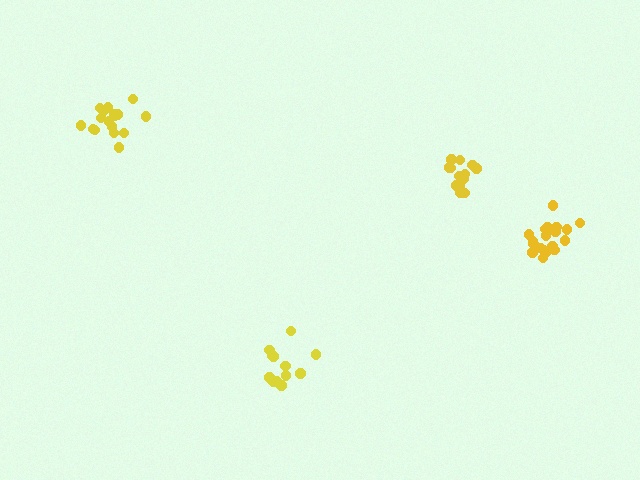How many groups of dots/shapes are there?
There are 4 groups.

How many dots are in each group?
Group 1: 13 dots, Group 2: 19 dots, Group 3: 17 dots, Group 4: 13 dots (62 total).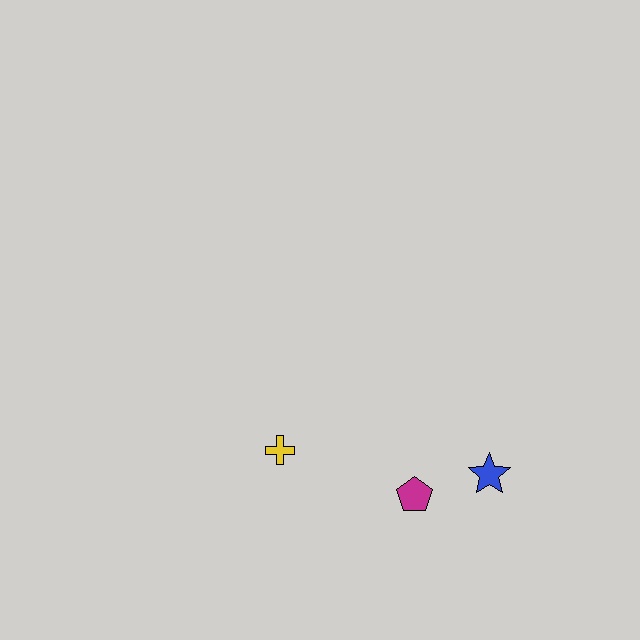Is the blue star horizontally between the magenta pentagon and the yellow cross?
No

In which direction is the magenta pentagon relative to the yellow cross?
The magenta pentagon is to the right of the yellow cross.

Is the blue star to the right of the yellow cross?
Yes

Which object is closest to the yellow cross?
The magenta pentagon is closest to the yellow cross.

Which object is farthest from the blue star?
The yellow cross is farthest from the blue star.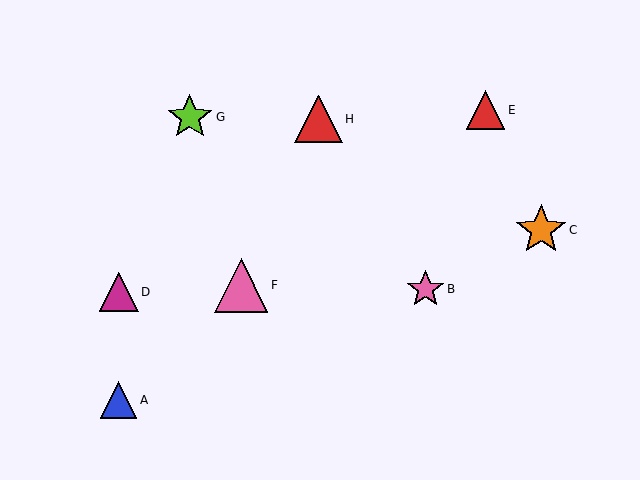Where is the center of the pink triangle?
The center of the pink triangle is at (241, 285).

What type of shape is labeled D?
Shape D is a magenta triangle.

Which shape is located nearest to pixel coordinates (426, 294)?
The pink star (labeled B) at (425, 289) is nearest to that location.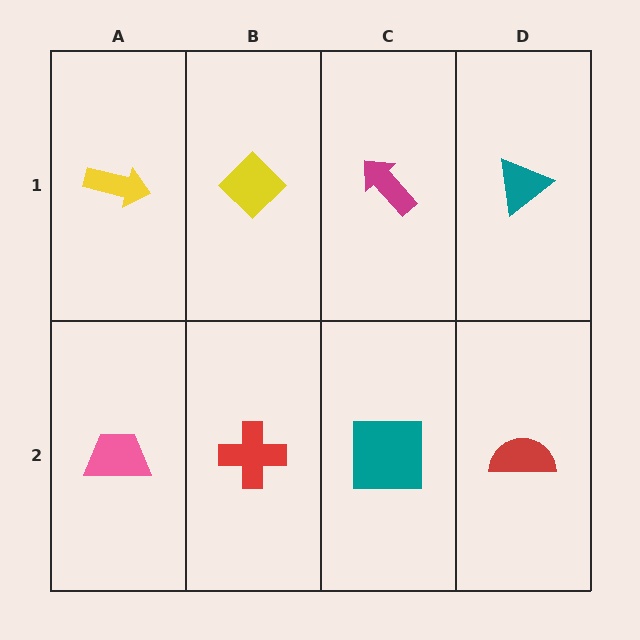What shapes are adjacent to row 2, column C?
A magenta arrow (row 1, column C), a red cross (row 2, column B), a red semicircle (row 2, column D).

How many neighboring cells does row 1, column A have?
2.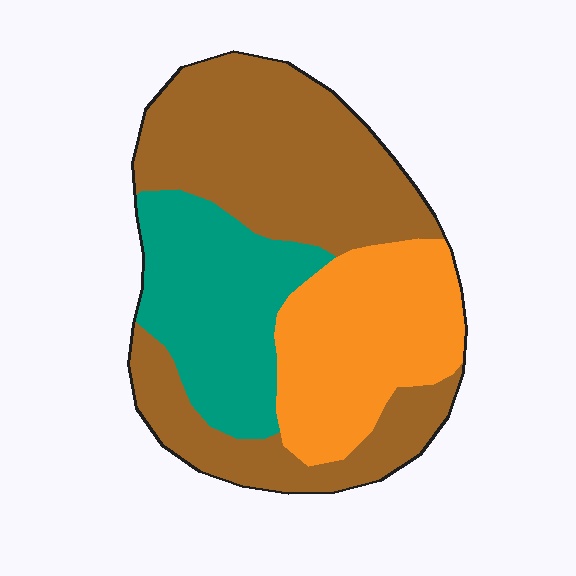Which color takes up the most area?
Brown, at roughly 50%.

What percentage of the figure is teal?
Teal covers roughly 25% of the figure.